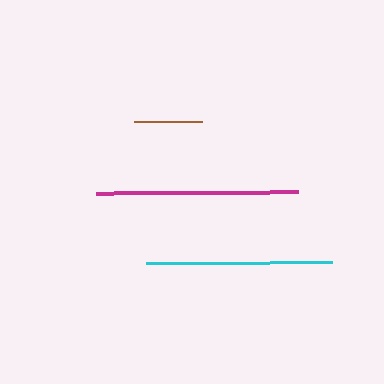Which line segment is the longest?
The magenta line is the longest at approximately 202 pixels.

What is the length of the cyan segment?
The cyan segment is approximately 186 pixels long.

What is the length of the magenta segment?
The magenta segment is approximately 202 pixels long.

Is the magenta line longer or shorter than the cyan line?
The magenta line is longer than the cyan line.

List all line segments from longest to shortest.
From longest to shortest: magenta, cyan, brown.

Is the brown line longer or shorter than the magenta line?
The magenta line is longer than the brown line.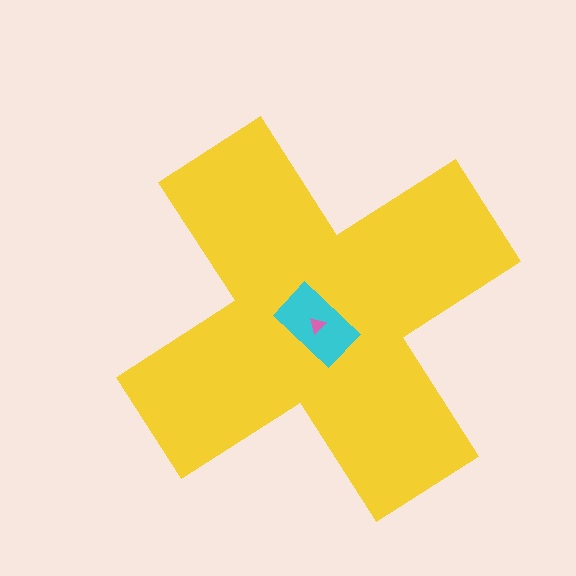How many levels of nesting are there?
3.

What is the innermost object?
The pink triangle.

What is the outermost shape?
The yellow cross.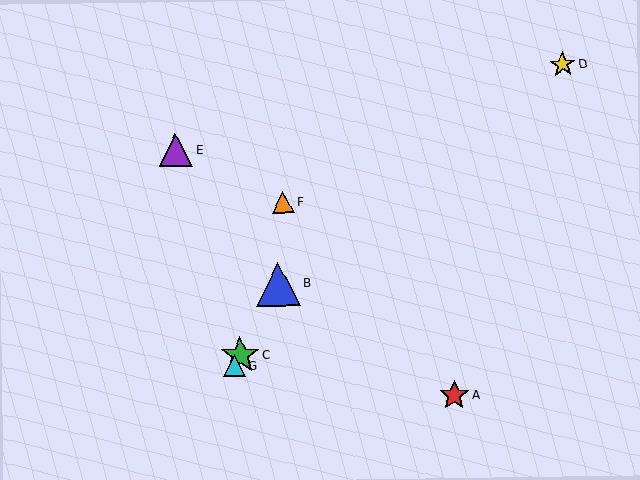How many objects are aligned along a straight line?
3 objects (B, C, G) are aligned along a straight line.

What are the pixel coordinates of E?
Object E is at (175, 150).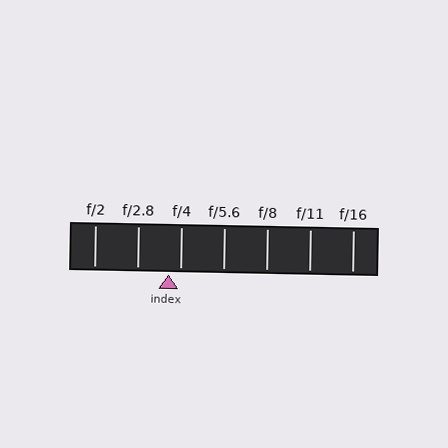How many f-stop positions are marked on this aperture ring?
There are 7 f-stop positions marked.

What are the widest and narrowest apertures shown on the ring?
The widest aperture shown is f/2 and the narrowest is f/16.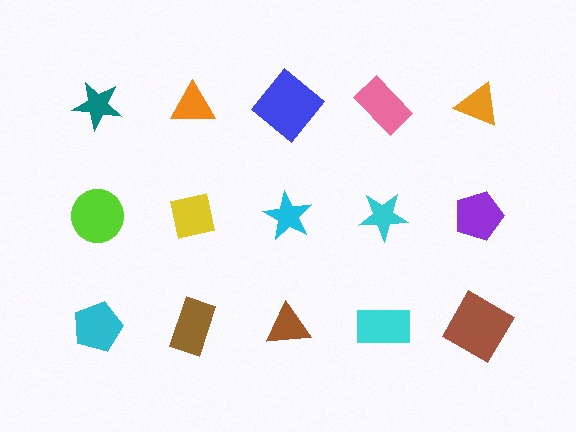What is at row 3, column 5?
A brown diamond.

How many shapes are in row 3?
5 shapes.